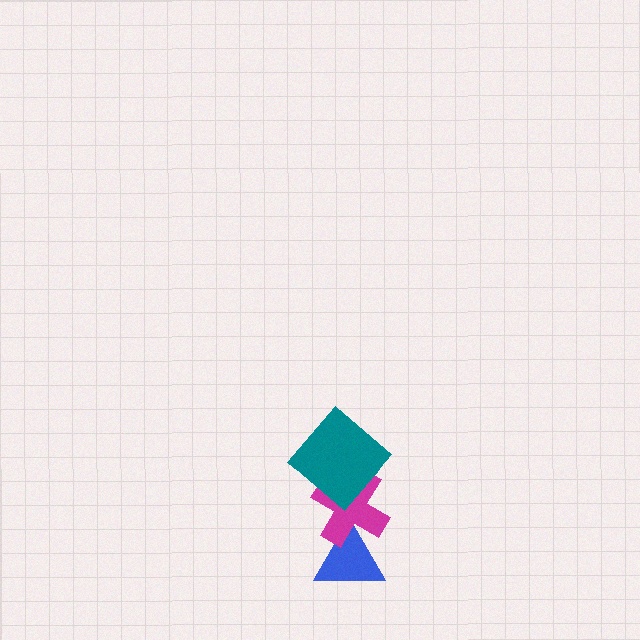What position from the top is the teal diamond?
The teal diamond is 1st from the top.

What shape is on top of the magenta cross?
The teal diamond is on top of the magenta cross.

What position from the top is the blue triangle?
The blue triangle is 3rd from the top.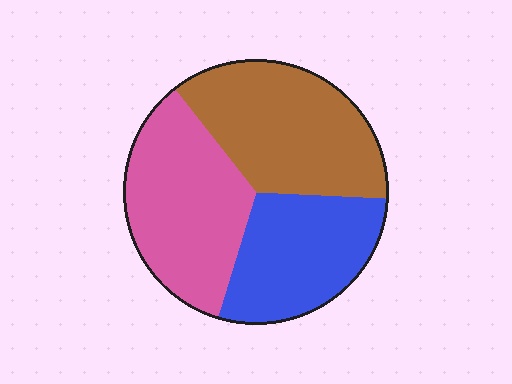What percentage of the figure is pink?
Pink takes up about one third (1/3) of the figure.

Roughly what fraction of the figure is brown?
Brown covers 36% of the figure.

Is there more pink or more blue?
Pink.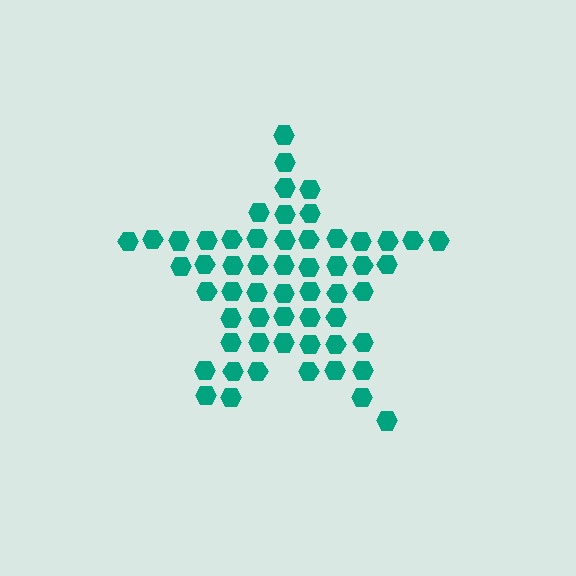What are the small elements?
The small elements are hexagons.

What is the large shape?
The large shape is a star.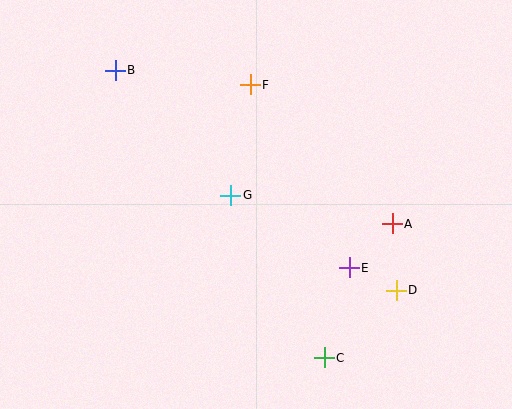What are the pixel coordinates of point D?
Point D is at (396, 290).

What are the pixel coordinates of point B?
Point B is at (115, 70).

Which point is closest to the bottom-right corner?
Point D is closest to the bottom-right corner.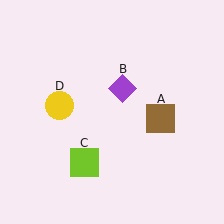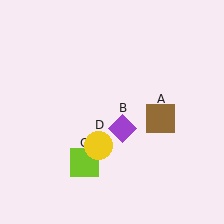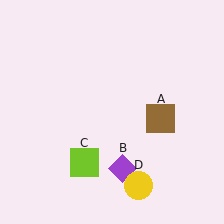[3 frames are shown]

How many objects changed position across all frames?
2 objects changed position: purple diamond (object B), yellow circle (object D).